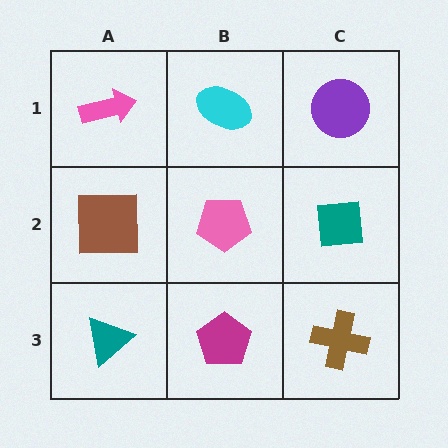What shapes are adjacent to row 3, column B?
A pink pentagon (row 2, column B), a teal triangle (row 3, column A), a brown cross (row 3, column C).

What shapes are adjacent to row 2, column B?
A cyan ellipse (row 1, column B), a magenta pentagon (row 3, column B), a brown square (row 2, column A), a teal square (row 2, column C).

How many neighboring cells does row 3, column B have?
3.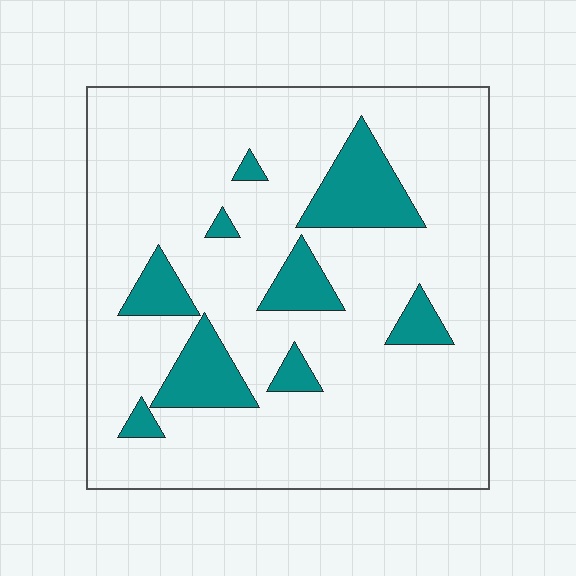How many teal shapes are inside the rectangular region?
9.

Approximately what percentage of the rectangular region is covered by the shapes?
Approximately 15%.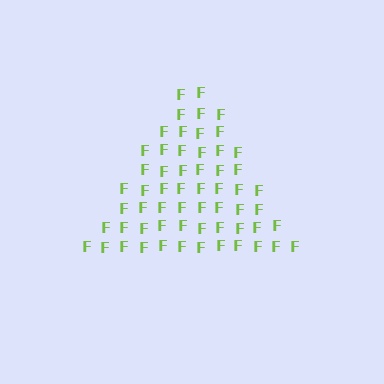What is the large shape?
The large shape is a triangle.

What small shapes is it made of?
It is made of small letter F's.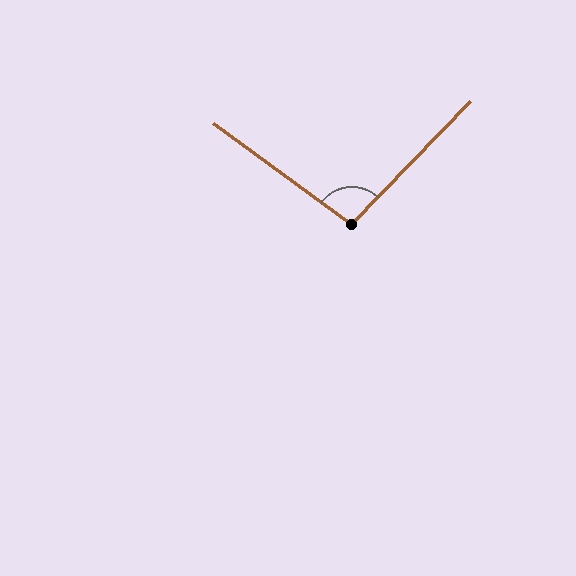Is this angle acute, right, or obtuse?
It is obtuse.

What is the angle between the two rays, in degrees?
Approximately 98 degrees.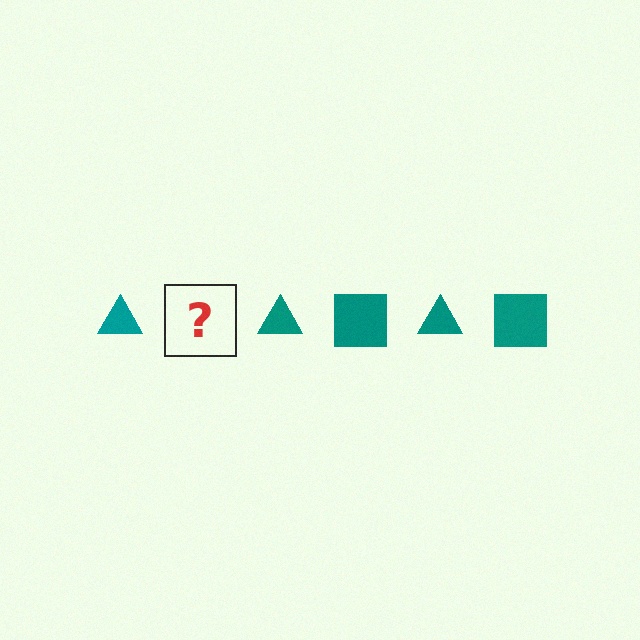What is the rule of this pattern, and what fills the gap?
The rule is that the pattern cycles through triangle, square shapes in teal. The gap should be filled with a teal square.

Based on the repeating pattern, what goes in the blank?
The blank should be a teal square.